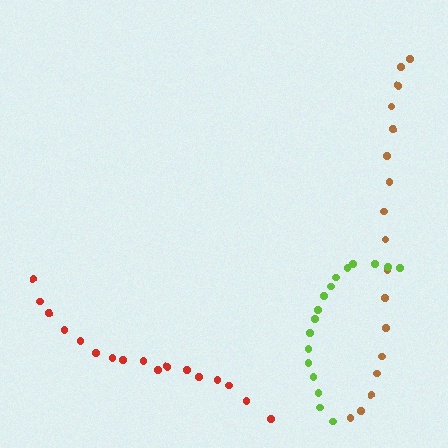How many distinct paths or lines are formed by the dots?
There are 3 distinct paths.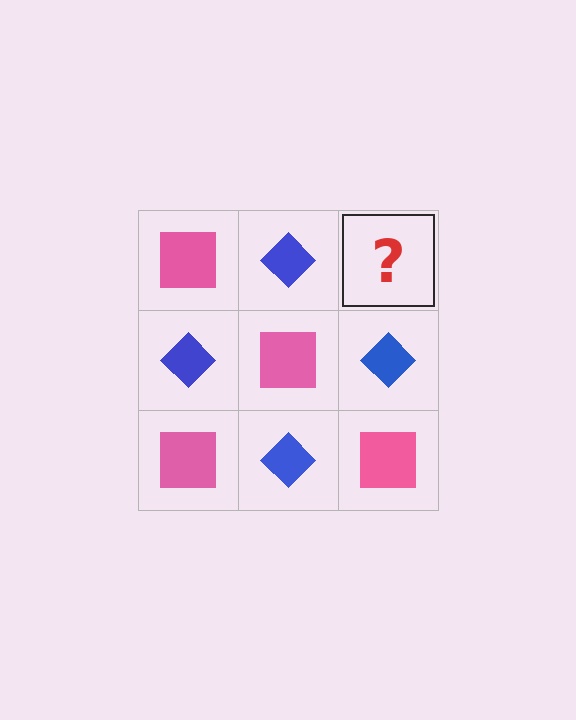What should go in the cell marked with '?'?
The missing cell should contain a pink square.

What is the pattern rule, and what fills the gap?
The rule is that it alternates pink square and blue diamond in a checkerboard pattern. The gap should be filled with a pink square.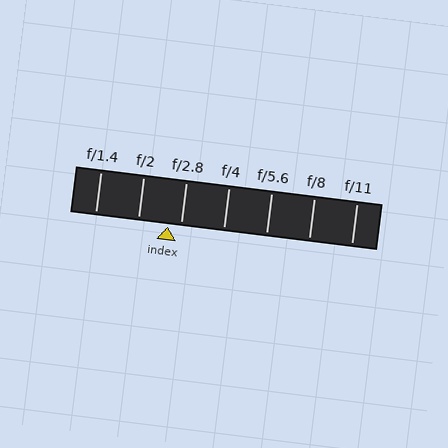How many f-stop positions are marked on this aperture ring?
There are 7 f-stop positions marked.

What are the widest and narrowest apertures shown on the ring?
The widest aperture shown is f/1.4 and the narrowest is f/11.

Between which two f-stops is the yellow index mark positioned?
The index mark is between f/2 and f/2.8.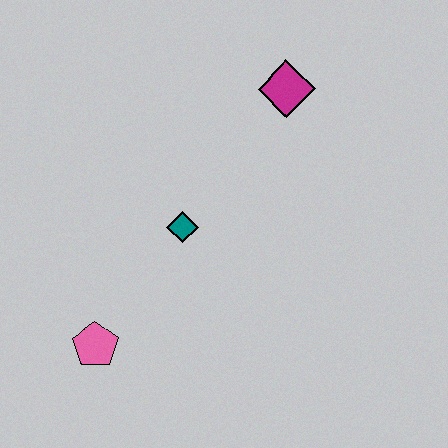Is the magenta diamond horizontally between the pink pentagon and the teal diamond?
No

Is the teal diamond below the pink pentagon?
No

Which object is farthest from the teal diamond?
The magenta diamond is farthest from the teal diamond.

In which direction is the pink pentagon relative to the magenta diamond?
The pink pentagon is below the magenta diamond.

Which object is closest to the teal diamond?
The pink pentagon is closest to the teal diamond.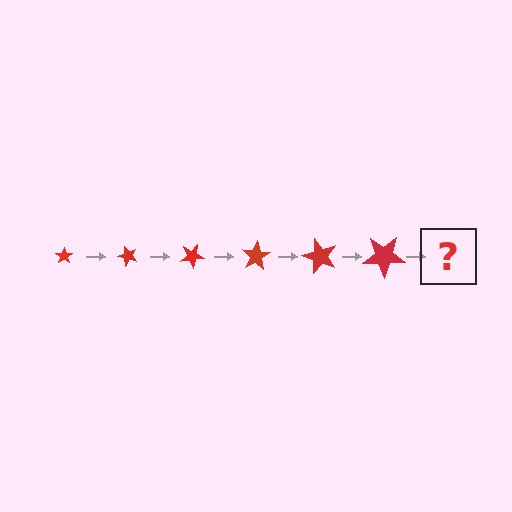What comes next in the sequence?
The next element should be a star, larger than the previous one and rotated 300 degrees from the start.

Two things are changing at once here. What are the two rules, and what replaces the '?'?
The two rules are that the star grows larger each step and it rotates 50 degrees each step. The '?' should be a star, larger than the previous one and rotated 300 degrees from the start.